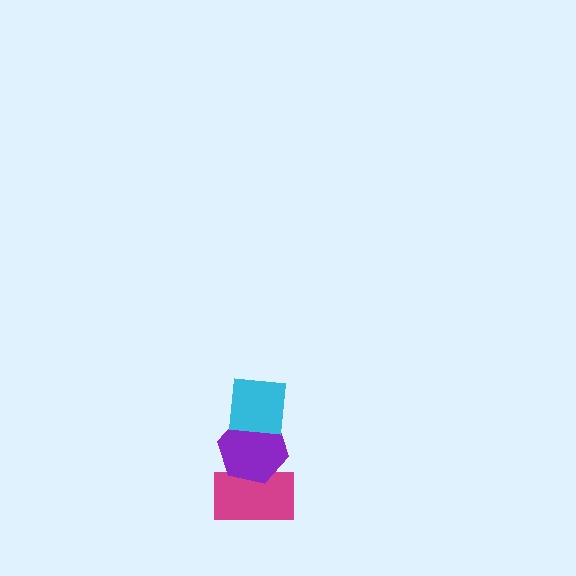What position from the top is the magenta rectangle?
The magenta rectangle is 3rd from the top.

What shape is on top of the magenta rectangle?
The purple hexagon is on top of the magenta rectangle.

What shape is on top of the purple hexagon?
The cyan square is on top of the purple hexagon.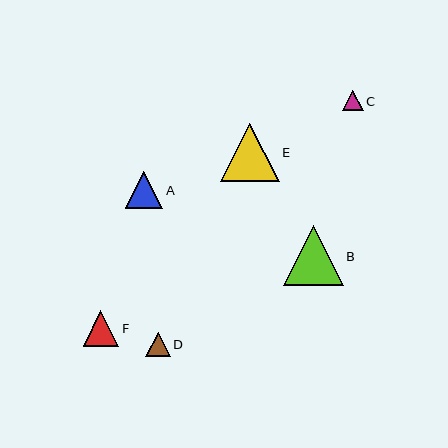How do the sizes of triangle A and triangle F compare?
Triangle A and triangle F are approximately the same size.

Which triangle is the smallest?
Triangle C is the smallest with a size of approximately 21 pixels.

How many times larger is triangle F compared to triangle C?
Triangle F is approximately 1.7 times the size of triangle C.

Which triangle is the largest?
Triangle B is the largest with a size of approximately 60 pixels.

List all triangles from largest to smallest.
From largest to smallest: B, E, A, F, D, C.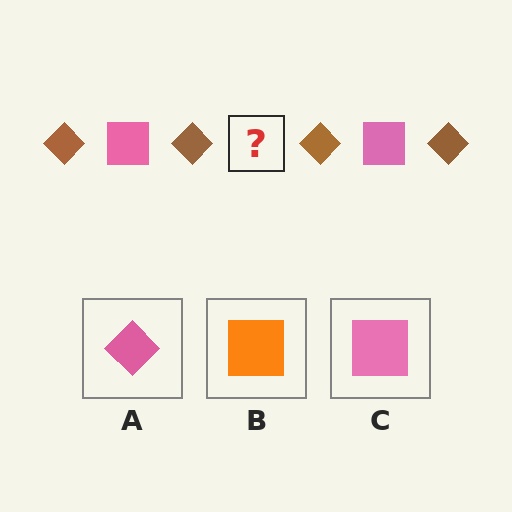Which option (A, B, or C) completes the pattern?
C.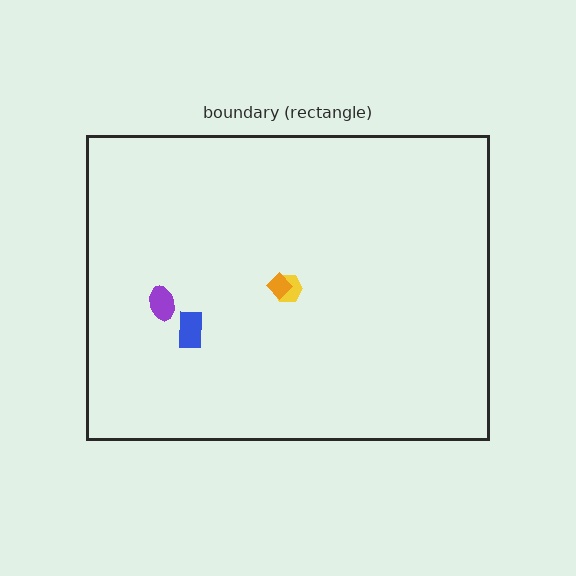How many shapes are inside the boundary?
4 inside, 0 outside.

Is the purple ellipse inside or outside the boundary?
Inside.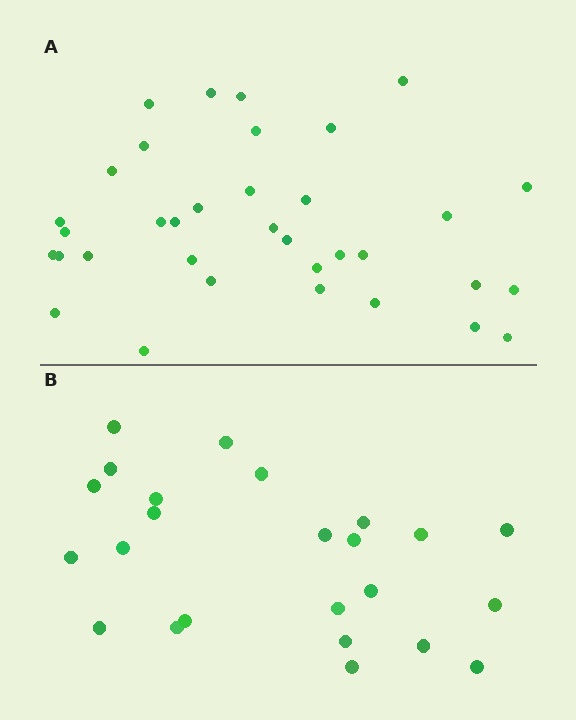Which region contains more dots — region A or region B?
Region A (the top region) has more dots.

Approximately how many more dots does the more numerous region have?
Region A has roughly 12 or so more dots than region B.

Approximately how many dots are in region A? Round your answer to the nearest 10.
About 40 dots. (The exact count is 35, which rounds to 40.)